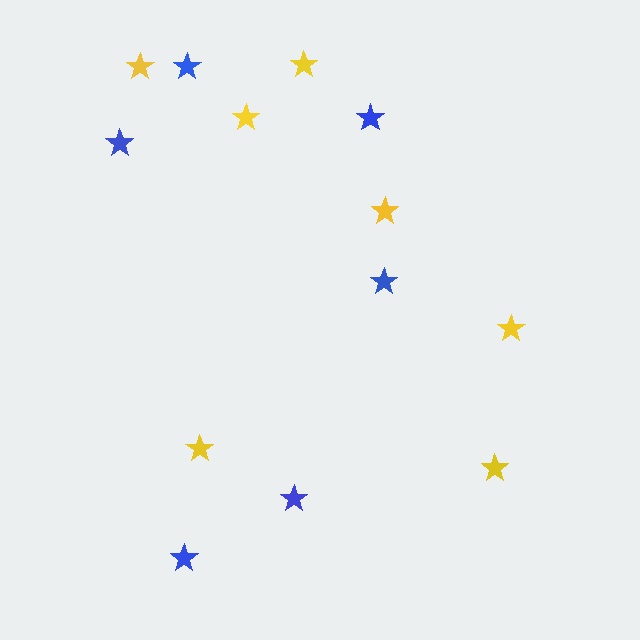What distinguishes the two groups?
There are 2 groups: one group of yellow stars (7) and one group of blue stars (6).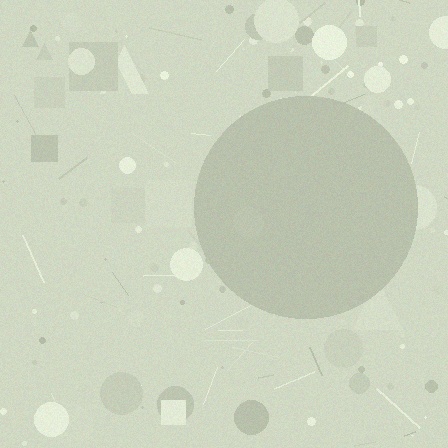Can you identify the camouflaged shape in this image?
The camouflaged shape is a circle.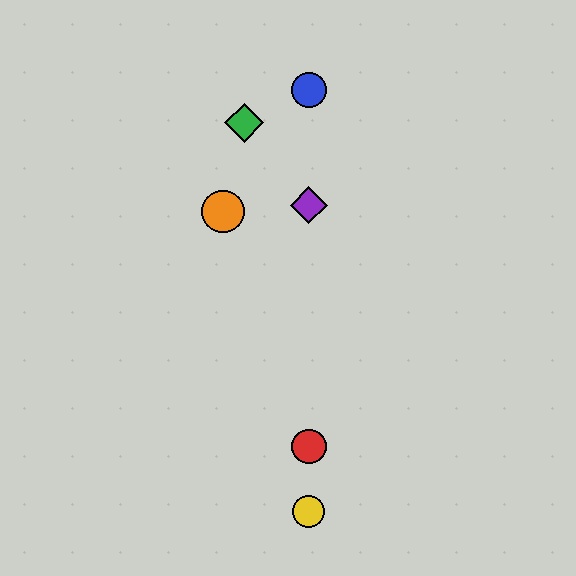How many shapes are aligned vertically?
4 shapes (the red circle, the blue circle, the yellow circle, the purple diamond) are aligned vertically.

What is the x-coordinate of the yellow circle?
The yellow circle is at x≈309.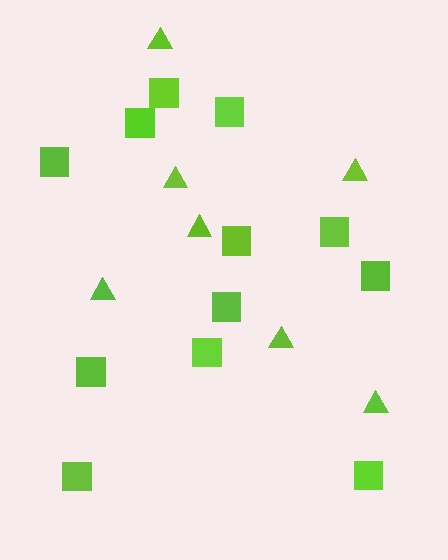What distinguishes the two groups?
There are 2 groups: one group of squares (12) and one group of triangles (7).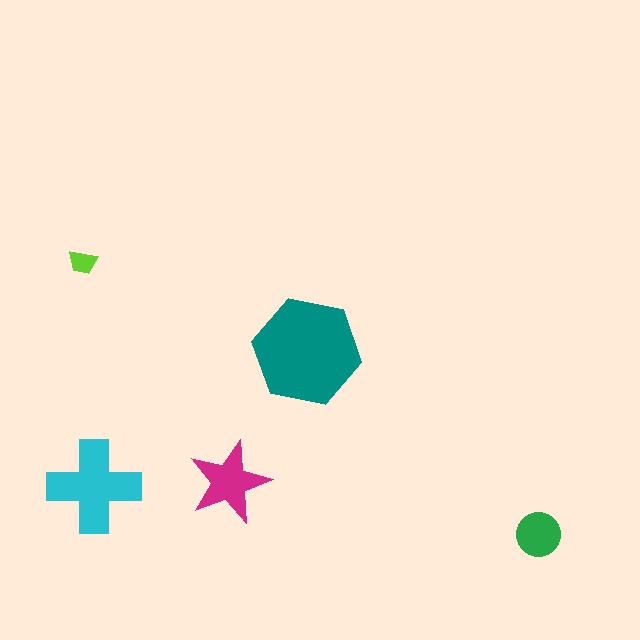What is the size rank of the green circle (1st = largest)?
4th.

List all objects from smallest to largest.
The lime trapezoid, the green circle, the magenta star, the cyan cross, the teal hexagon.